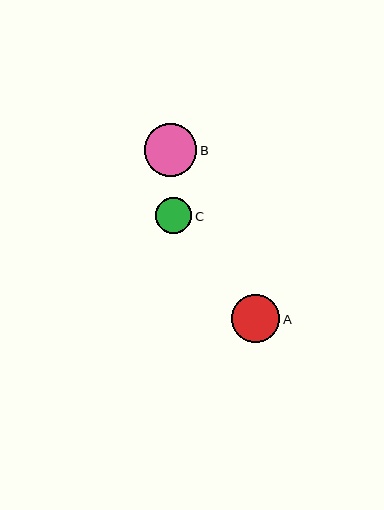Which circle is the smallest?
Circle C is the smallest with a size of approximately 36 pixels.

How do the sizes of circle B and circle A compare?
Circle B and circle A are approximately the same size.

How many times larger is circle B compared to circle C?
Circle B is approximately 1.5 times the size of circle C.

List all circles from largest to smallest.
From largest to smallest: B, A, C.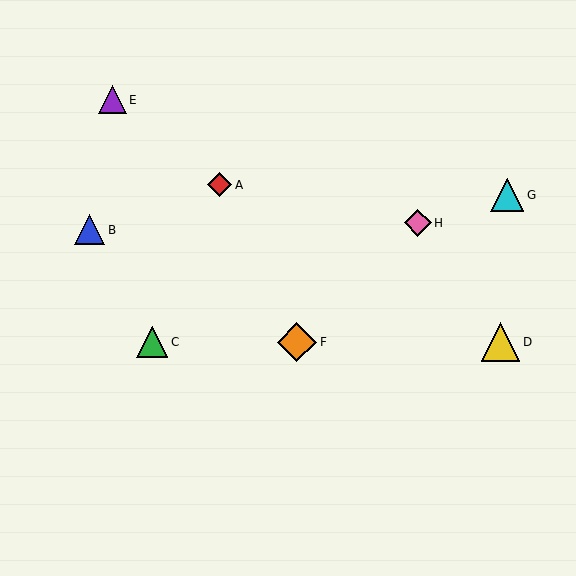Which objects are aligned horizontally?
Objects C, D, F are aligned horizontally.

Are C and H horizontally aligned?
No, C is at y≈342 and H is at y≈223.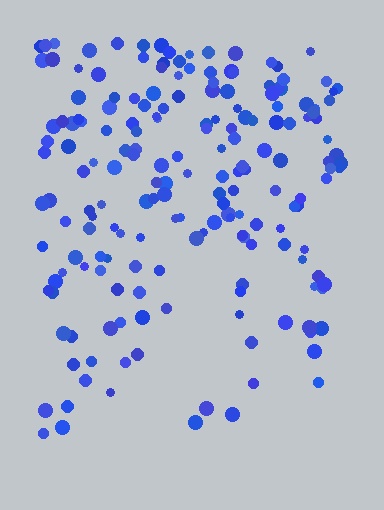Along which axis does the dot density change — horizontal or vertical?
Vertical.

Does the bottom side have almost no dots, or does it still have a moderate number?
Still a moderate number, just noticeably fewer than the top.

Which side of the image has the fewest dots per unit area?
The bottom.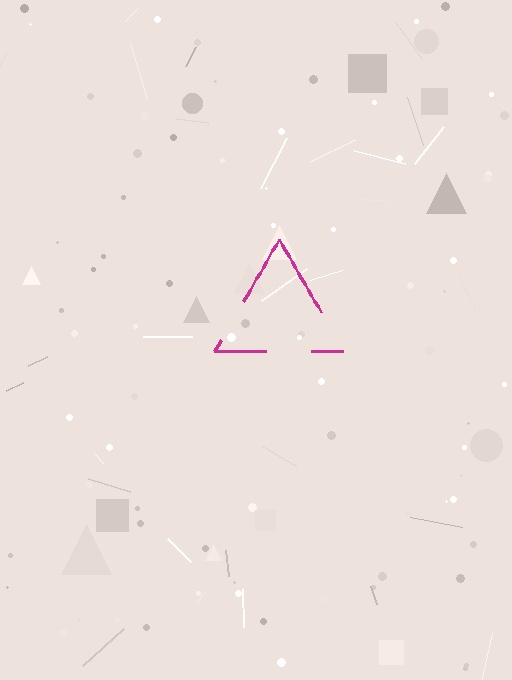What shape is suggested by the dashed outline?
The dashed outline suggests a triangle.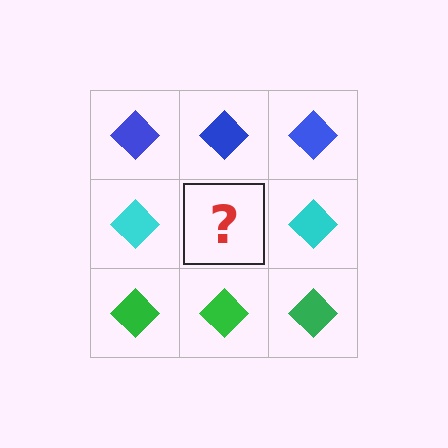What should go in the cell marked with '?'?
The missing cell should contain a cyan diamond.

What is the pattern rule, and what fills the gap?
The rule is that each row has a consistent color. The gap should be filled with a cyan diamond.